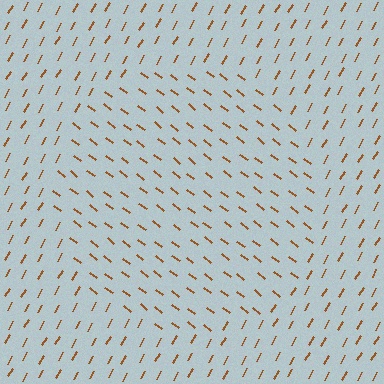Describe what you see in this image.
The image is filled with small brown line segments. A circle region in the image has lines oriented differently from the surrounding lines, creating a visible texture boundary.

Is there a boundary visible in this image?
Yes, there is a texture boundary formed by a change in line orientation.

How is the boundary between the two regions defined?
The boundary is defined purely by a change in line orientation (approximately 82 degrees difference). All lines are the same color and thickness.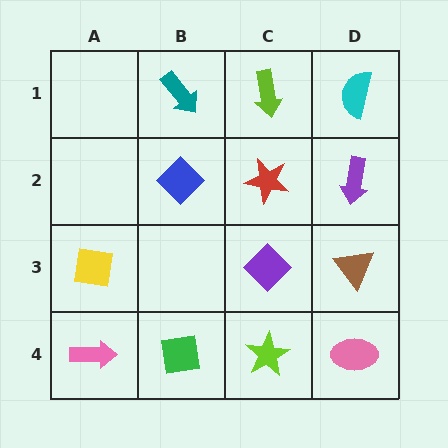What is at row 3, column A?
A yellow square.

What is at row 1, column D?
A cyan semicircle.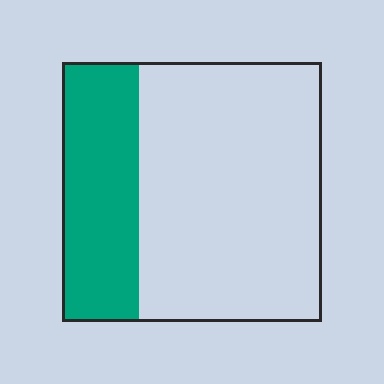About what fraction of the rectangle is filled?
About one third (1/3).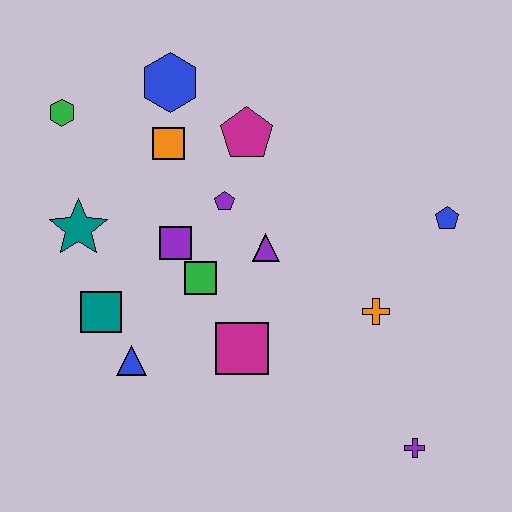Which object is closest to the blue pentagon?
The orange cross is closest to the blue pentagon.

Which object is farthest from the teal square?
The blue pentagon is farthest from the teal square.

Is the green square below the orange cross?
No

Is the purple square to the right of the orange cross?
No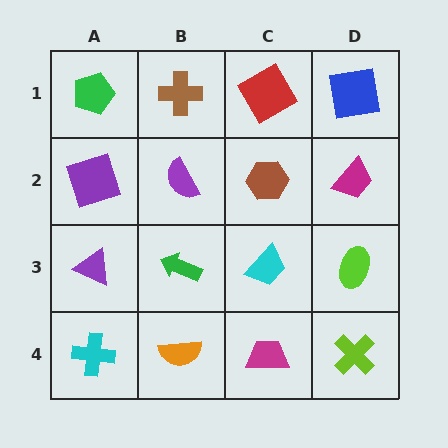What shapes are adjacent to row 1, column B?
A purple semicircle (row 2, column B), a green pentagon (row 1, column A), a red square (row 1, column C).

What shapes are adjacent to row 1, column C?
A brown hexagon (row 2, column C), a brown cross (row 1, column B), a blue square (row 1, column D).